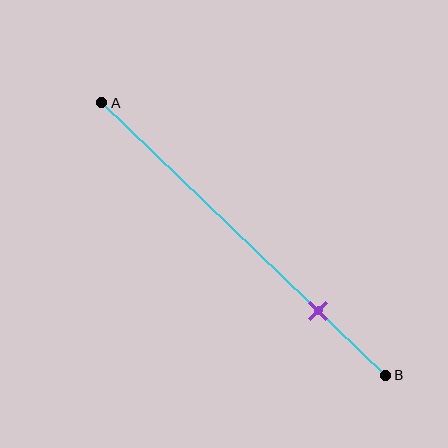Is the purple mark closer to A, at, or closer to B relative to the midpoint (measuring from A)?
The purple mark is closer to point B than the midpoint of segment AB.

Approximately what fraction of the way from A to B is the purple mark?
The purple mark is approximately 75% of the way from A to B.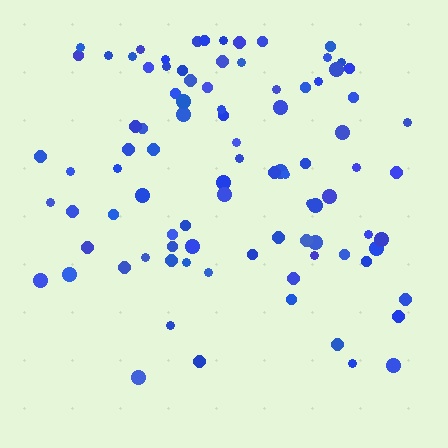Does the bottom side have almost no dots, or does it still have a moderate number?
Still a moderate number, just noticeably fewer than the top.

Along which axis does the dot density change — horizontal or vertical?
Vertical.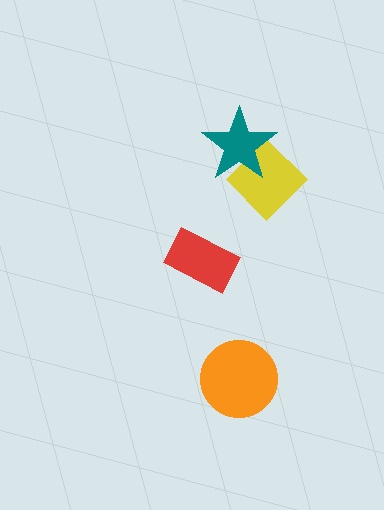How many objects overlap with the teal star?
1 object overlaps with the teal star.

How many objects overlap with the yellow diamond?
1 object overlaps with the yellow diamond.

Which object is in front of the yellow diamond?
The teal star is in front of the yellow diamond.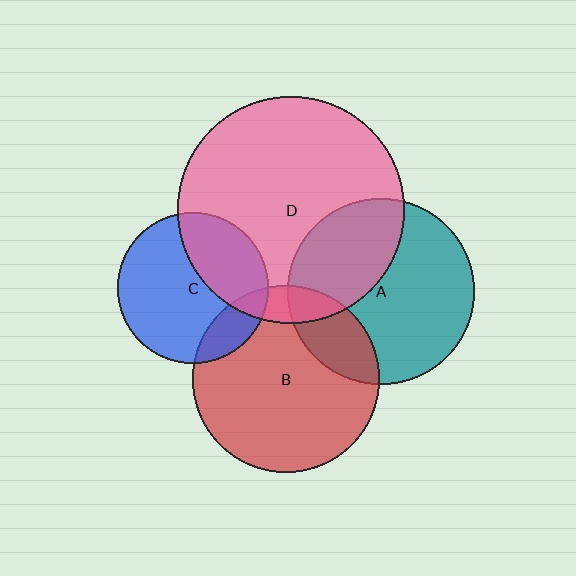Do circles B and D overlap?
Yes.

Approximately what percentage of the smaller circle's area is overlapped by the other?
Approximately 10%.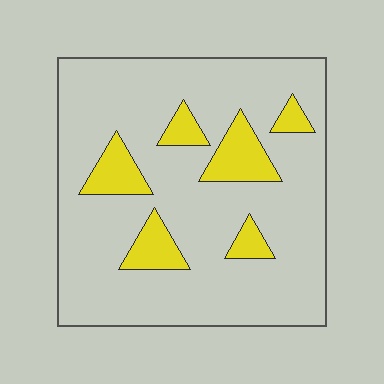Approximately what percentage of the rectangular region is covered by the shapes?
Approximately 15%.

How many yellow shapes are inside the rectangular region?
6.